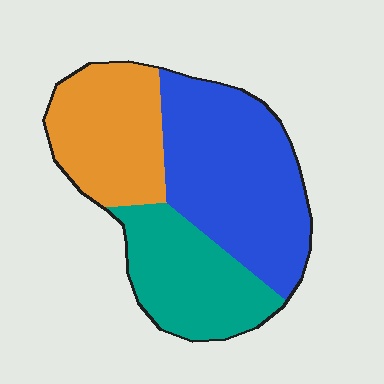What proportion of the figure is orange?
Orange takes up between a quarter and a half of the figure.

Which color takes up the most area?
Blue, at roughly 45%.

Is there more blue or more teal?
Blue.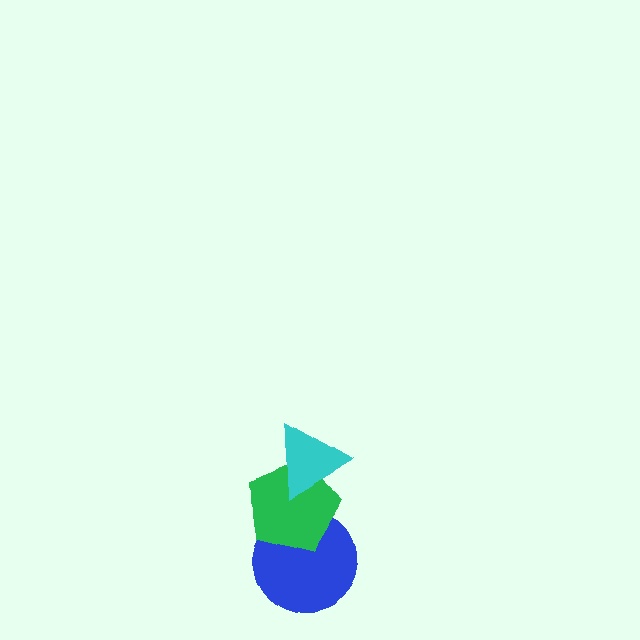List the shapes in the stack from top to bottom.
From top to bottom: the cyan triangle, the green pentagon, the blue circle.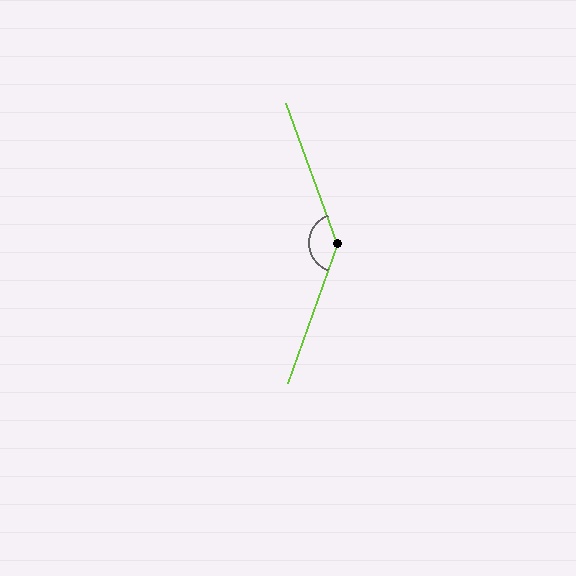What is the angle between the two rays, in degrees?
Approximately 140 degrees.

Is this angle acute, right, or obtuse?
It is obtuse.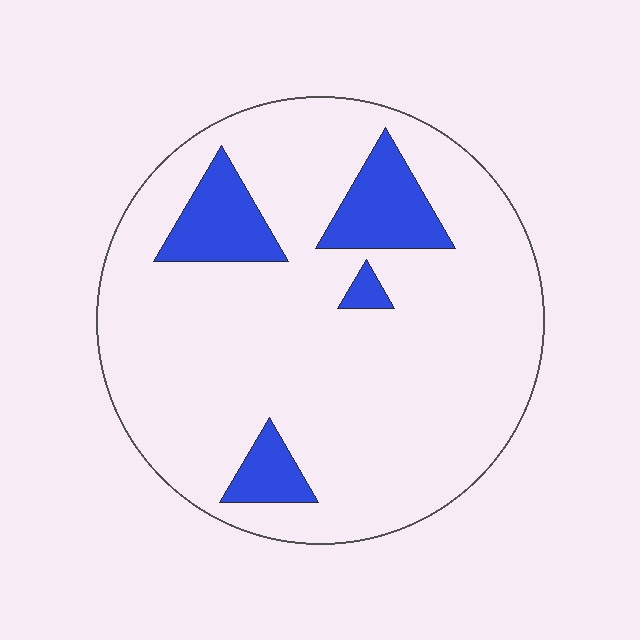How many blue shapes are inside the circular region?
4.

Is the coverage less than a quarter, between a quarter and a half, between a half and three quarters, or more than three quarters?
Less than a quarter.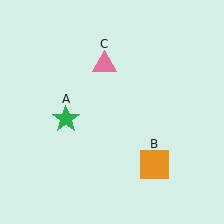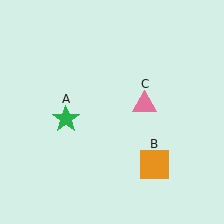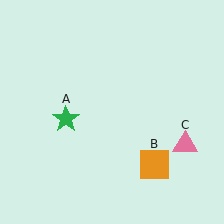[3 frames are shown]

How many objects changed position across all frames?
1 object changed position: pink triangle (object C).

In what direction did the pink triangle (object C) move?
The pink triangle (object C) moved down and to the right.